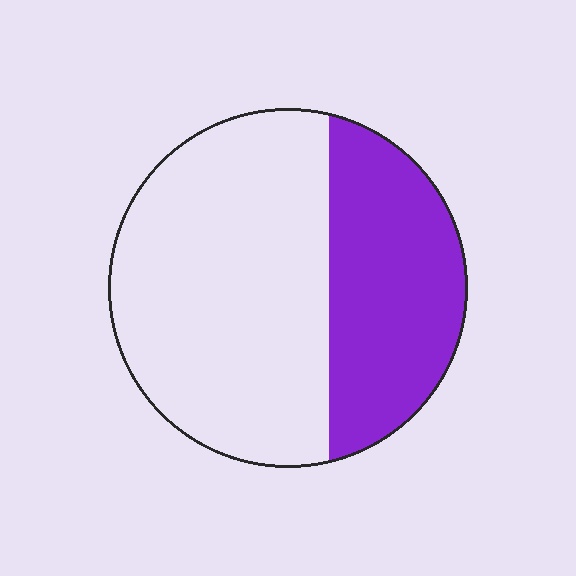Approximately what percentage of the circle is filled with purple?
Approximately 35%.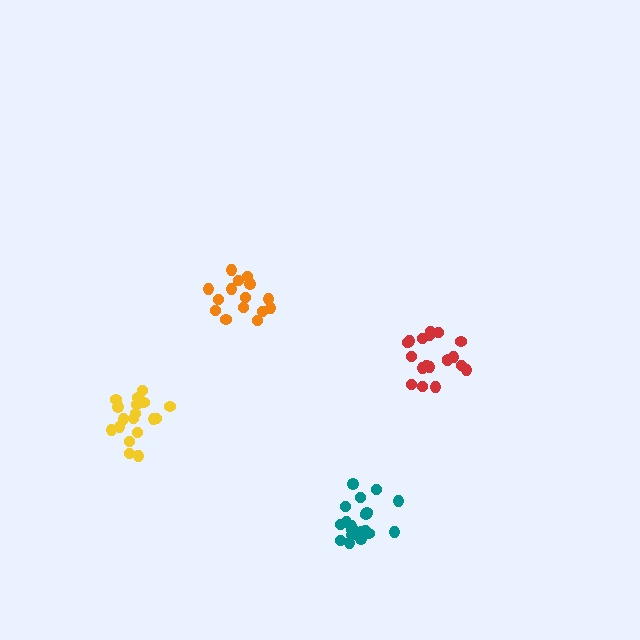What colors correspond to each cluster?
The clusters are colored: red, orange, yellow, teal.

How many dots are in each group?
Group 1: 19 dots, Group 2: 15 dots, Group 3: 18 dots, Group 4: 20 dots (72 total).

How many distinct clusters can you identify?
There are 4 distinct clusters.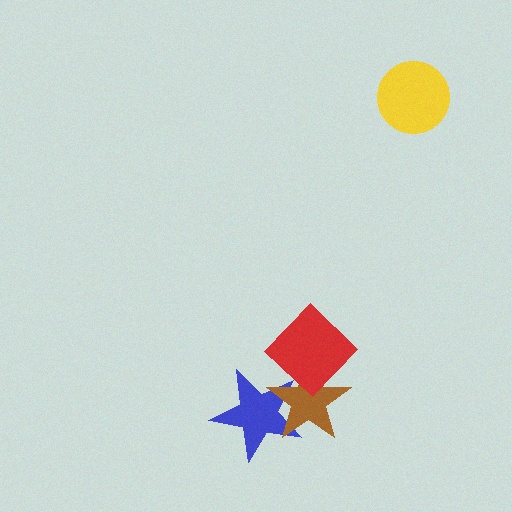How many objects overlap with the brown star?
2 objects overlap with the brown star.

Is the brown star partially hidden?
Yes, it is partially covered by another shape.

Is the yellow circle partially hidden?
No, no other shape covers it.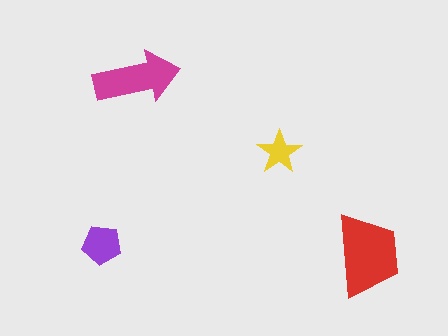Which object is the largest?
The red trapezoid.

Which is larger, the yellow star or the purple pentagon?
The purple pentagon.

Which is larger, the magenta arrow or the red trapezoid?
The red trapezoid.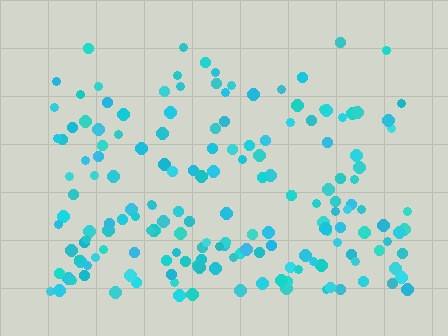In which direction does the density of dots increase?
From top to bottom, with the bottom side densest.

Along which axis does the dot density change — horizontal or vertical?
Vertical.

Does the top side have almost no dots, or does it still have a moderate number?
Still a moderate number, just noticeably fewer than the bottom.